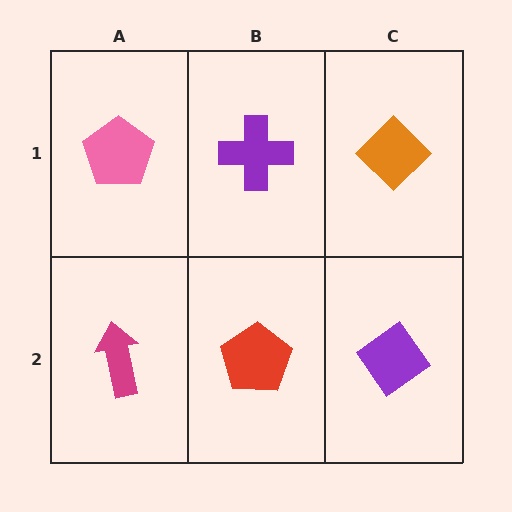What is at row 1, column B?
A purple cross.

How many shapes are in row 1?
3 shapes.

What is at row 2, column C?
A purple diamond.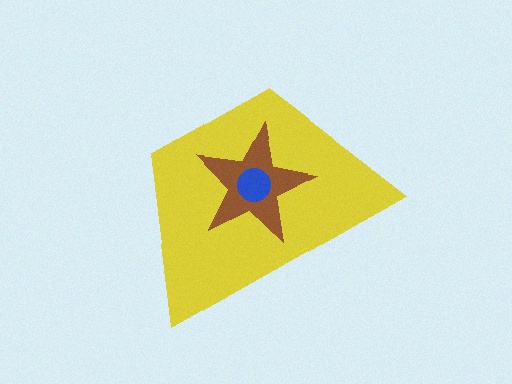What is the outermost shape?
The yellow trapezoid.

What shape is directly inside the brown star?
The blue circle.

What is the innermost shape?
The blue circle.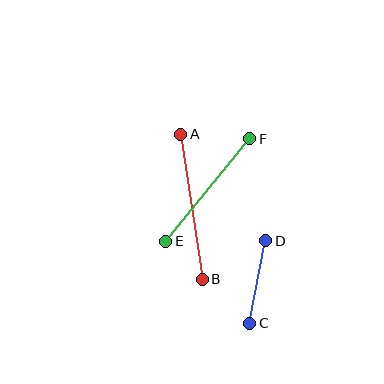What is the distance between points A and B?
The distance is approximately 147 pixels.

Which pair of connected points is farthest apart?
Points A and B are farthest apart.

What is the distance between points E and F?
The distance is approximately 133 pixels.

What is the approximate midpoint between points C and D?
The midpoint is at approximately (258, 282) pixels.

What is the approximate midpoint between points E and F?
The midpoint is at approximately (208, 190) pixels.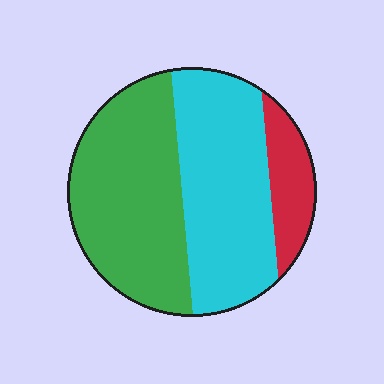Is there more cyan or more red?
Cyan.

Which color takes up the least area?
Red, at roughly 15%.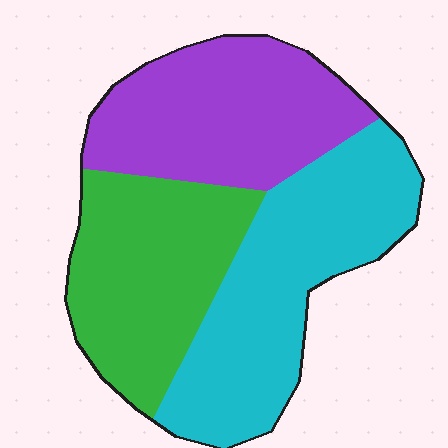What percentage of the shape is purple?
Purple covers around 30% of the shape.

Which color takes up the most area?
Cyan, at roughly 40%.